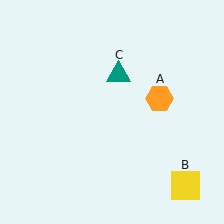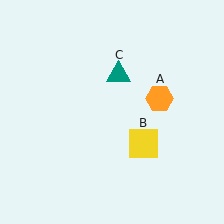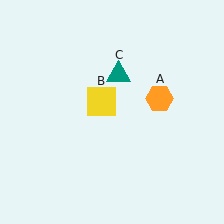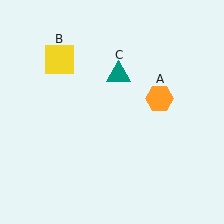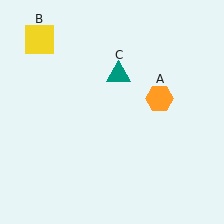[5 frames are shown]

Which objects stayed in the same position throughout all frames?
Orange hexagon (object A) and teal triangle (object C) remained stationary.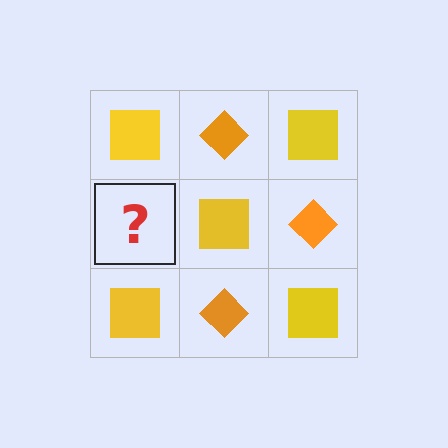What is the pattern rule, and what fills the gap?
The rule is that it alternates yellow square and orange diamond in a checkerboard pattern. The gap should be filled with an orange diamond.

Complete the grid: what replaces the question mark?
The question mark should be replaced with an orange diamond.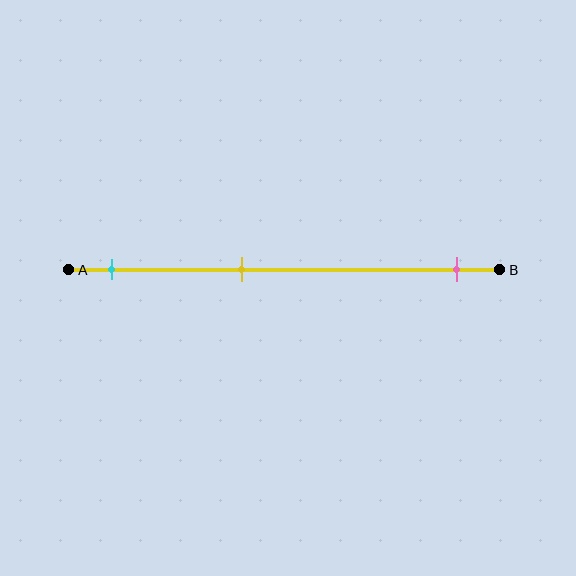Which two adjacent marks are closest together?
The cyan and yellow marks are the closest adjacent pair.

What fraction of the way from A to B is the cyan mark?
The cyan mark is approximately 10% (0.1) of the way from A to B.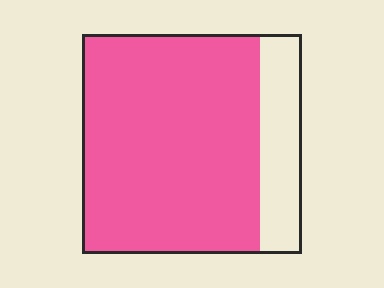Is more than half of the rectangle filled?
Yes.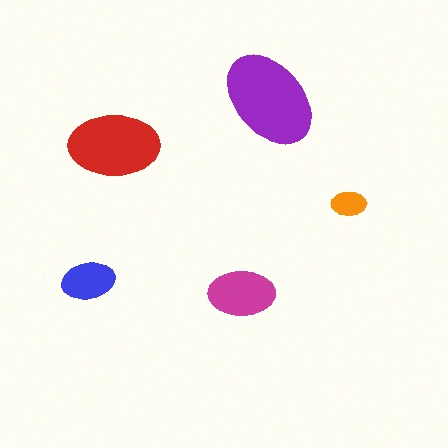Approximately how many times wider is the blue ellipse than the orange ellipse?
About 1.5 times wider.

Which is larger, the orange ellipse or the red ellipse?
The red one.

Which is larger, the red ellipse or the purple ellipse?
The purple one.